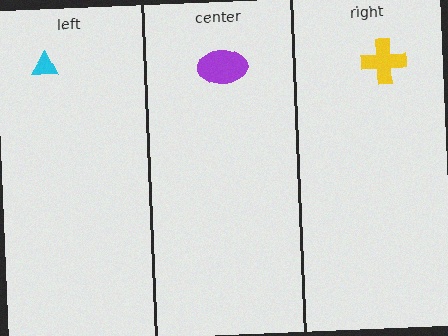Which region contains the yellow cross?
The right region.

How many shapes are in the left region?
1.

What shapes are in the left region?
The cyan triangle.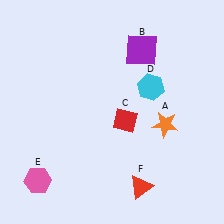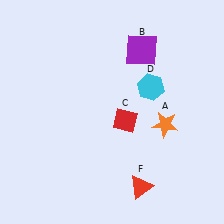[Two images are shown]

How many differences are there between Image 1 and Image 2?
There is 1 difference between the two images.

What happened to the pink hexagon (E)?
The pink hexagon (E) was removed in Image 2. It was in the bottom-left area of Image 1.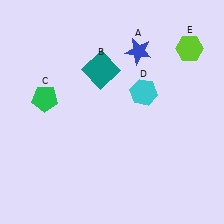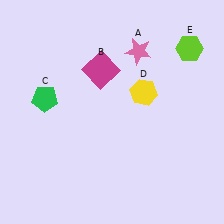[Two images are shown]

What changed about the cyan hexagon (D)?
In Image 1, D is cyan. In Image 2, it changed to yellow.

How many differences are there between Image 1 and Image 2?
There are 3 differences between the two images.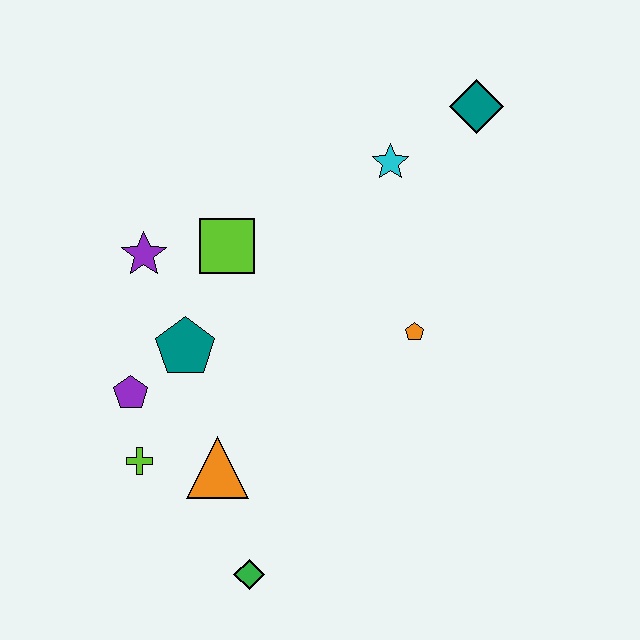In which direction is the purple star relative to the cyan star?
The purple star is to the left of the cyan star.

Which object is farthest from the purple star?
The teal diamond is farthest from the purple star.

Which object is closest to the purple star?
The lime square is closest to the purple star.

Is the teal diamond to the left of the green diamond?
No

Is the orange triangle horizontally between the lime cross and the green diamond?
Yes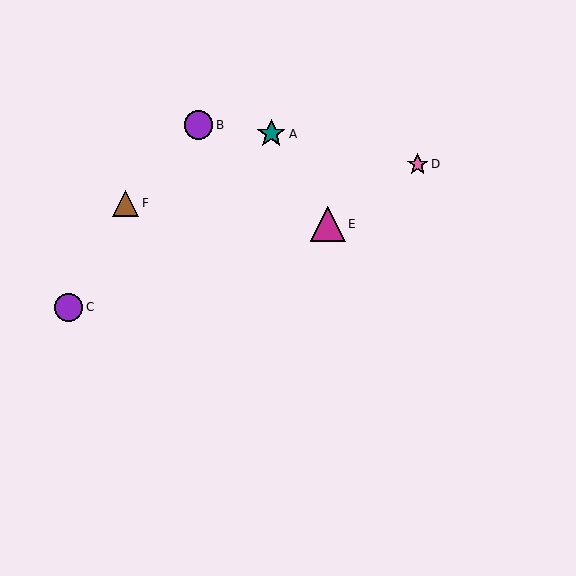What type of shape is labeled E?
Shape E is a magenta triangle.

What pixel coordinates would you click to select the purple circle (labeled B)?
Click at (199, 125) to select the purple circle B.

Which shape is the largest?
The magenta triangle (labeled E) is the largest.